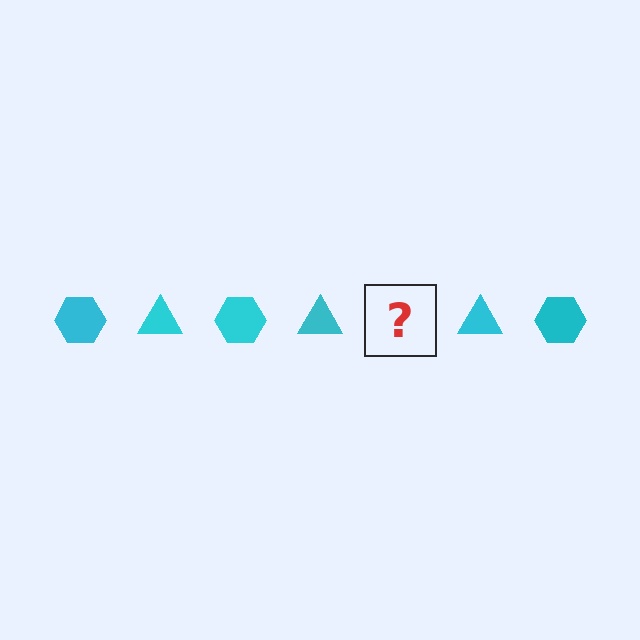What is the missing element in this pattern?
The missing element is a cyan hexagon.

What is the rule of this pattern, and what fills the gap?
The rule is that the pattern cycles through hexagon, triangle shapes in cyan. The gap should be filled with a cyan hexagon.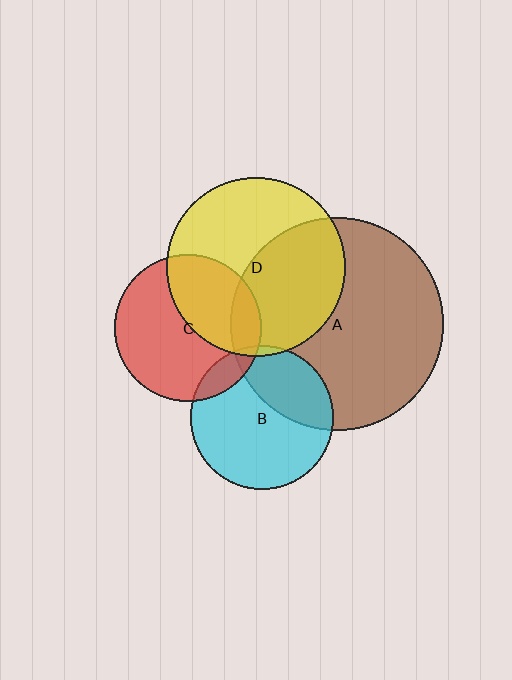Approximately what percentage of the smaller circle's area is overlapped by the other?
Approximately 45%.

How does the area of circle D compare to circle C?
Approximately 1.5 times.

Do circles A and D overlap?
Yes.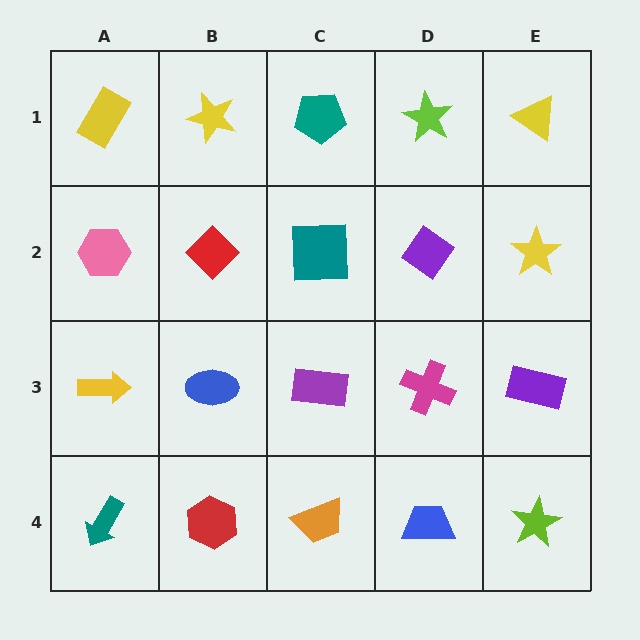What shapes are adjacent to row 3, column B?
A red diamond (row 2, column B), a red hexagon (row 4, column B), a yellow arrow (row 3, column A), a purple rectangle (row 3, column C).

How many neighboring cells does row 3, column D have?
4.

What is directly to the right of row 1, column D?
A yellow triangle.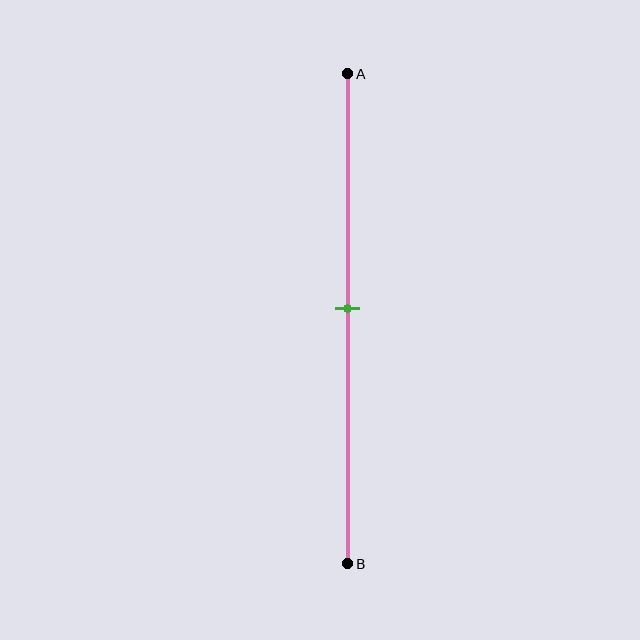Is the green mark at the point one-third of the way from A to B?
No, the mark is at about 50% from A, not at the 33% one-third point.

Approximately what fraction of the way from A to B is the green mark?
The green mark is approximately 50% of the way from A to B.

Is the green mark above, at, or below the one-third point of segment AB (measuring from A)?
The green mark is below the one-third point of segment AB.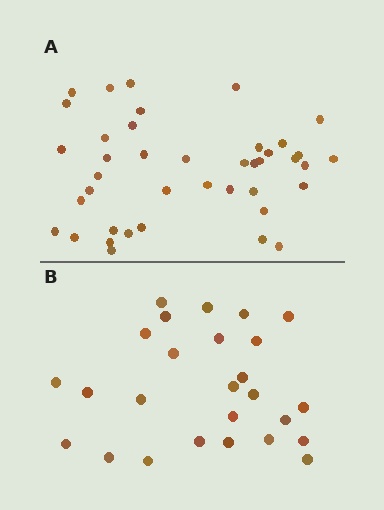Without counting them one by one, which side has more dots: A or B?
Region A (the top region) has more dots.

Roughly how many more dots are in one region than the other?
Region A has approximately 15 more dots than region B.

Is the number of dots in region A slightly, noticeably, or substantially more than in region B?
Region A has substantially more. The ratio is roughly 1.6 to 1.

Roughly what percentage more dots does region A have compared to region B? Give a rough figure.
About 60% more.